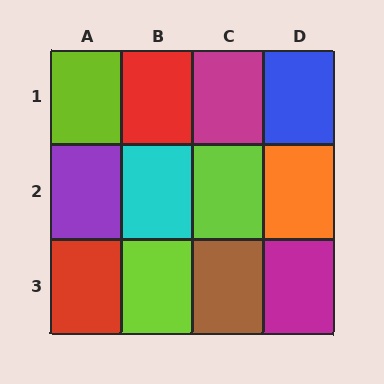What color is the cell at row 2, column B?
Cyan.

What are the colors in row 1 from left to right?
Lime, red, magenta, blue.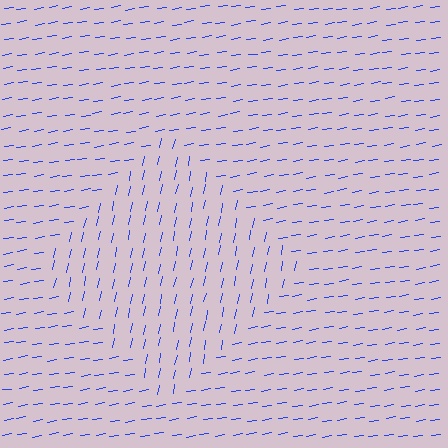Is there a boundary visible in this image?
Yes, there is a texture boundary formed by a change in line orientation.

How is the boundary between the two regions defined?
The boundary is defined purely by a change in line orientation (approximately 69 degrees difference). All lines are the same color and thickness.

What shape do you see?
I see a diamond.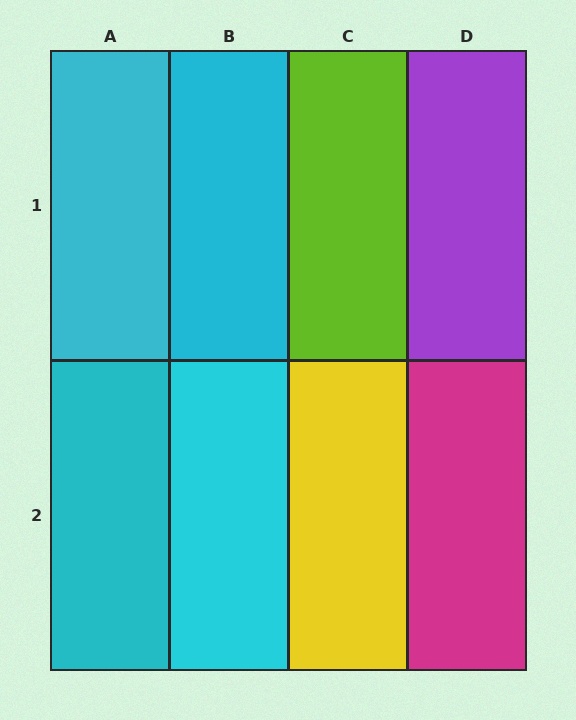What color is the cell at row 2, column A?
Cyan.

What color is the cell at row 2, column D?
Magenta.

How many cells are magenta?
1 cell is magenta.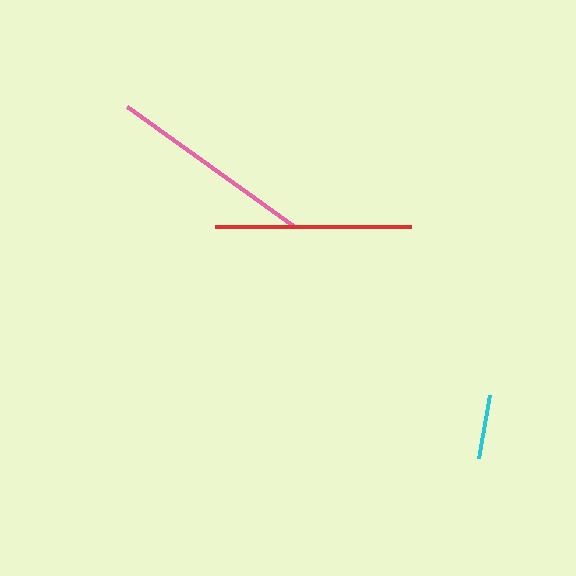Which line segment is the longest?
The pink line is the longest at approximately 204 pixels.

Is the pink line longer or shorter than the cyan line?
The pink line is longer than the cyan line.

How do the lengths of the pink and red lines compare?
The pink and red lines are approximately the same length.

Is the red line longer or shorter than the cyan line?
The red line is longer than the cyan line.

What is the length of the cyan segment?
The cyan segment is approximately 64 pixels long.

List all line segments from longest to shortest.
From longest to shortest: pink, red, cyan.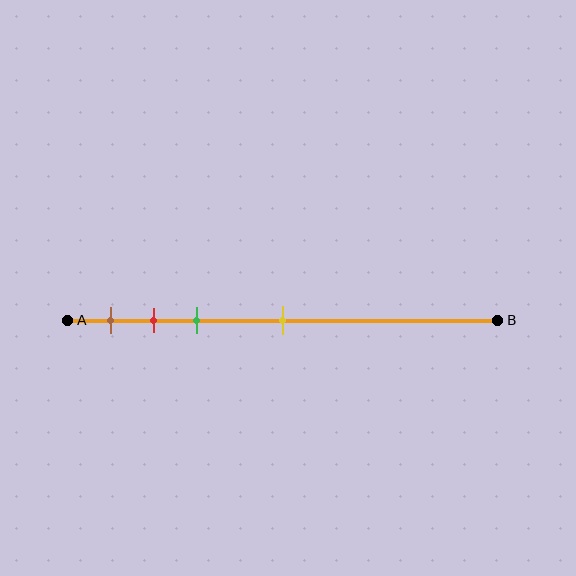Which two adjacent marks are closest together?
The red and green marks are the closest adjacent pair.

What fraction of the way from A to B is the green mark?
The green mark is approximately 30% (0.3) of the way from A to B.